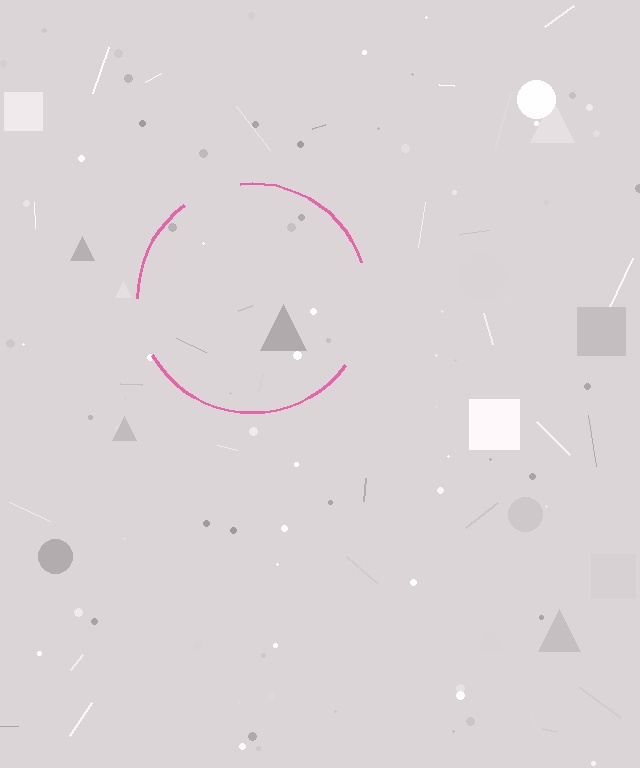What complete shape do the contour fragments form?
The contour fragments form a circle.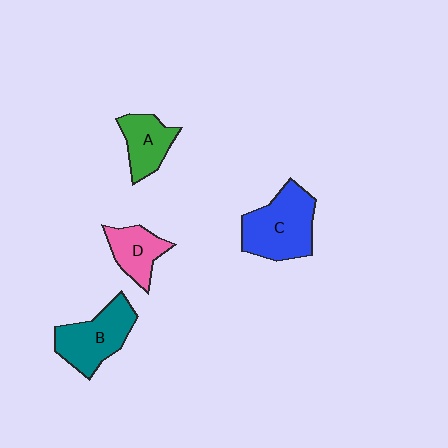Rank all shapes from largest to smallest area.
From largest to smallest: C (blue), B (teal), A (green), D (pink).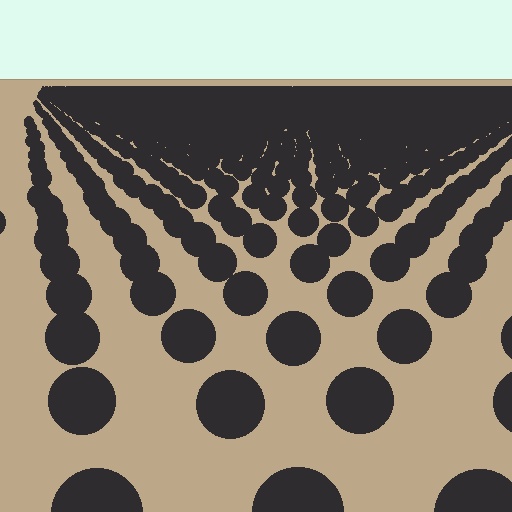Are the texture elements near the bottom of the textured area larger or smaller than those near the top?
Larger. Near the bottom, elements are closer to the viewer and appear at a bigger on-screen size.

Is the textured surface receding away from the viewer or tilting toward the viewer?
The surface is receding away from the viewer. Texture elements get smaller and denser toward the top.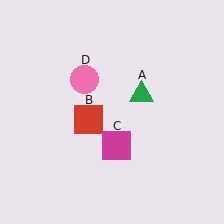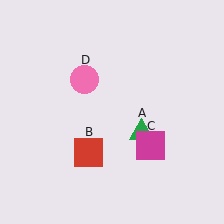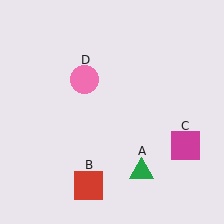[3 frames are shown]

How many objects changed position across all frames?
3 objects changed position: green triangle (object A), red square (object B), magenta square (object C).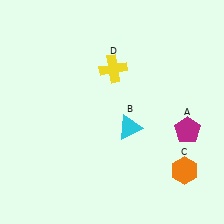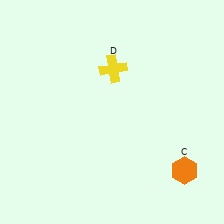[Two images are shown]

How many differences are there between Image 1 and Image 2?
There are 2 differences between the two images.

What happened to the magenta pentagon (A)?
The magenta pentagon (A) was removed in Image 2. It was in the bottom-right area of Image 1.